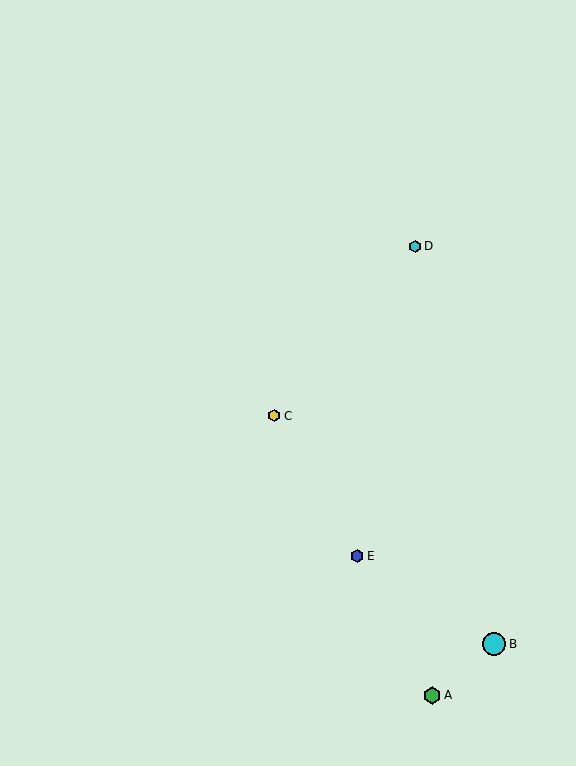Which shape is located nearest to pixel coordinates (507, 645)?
The cyan circle (labeled B) at (494, 644) is nearest to that location.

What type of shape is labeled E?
Shape E is a blue hexagon.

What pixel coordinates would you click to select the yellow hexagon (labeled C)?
Click at (274, 416) to select the yellow hexagon C.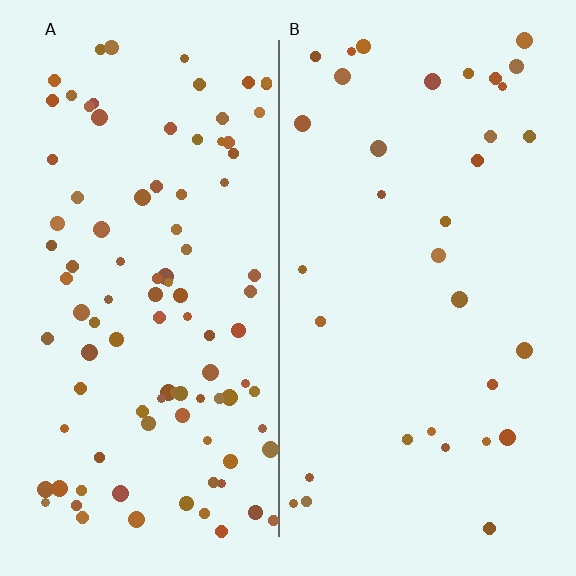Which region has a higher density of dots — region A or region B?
A (the left).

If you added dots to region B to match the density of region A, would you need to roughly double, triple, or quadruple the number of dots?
Approximately triple.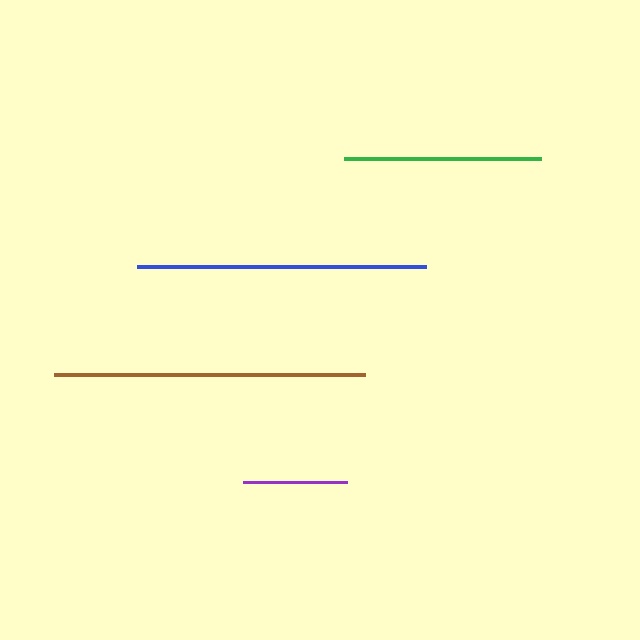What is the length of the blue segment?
The blue segment is approximately 289 pixels long.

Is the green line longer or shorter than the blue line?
The blue line is longer than the green line.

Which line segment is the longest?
The brown line is the longest at approximately 310 pixels.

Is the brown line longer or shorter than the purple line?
The brown line is longer than the purple line.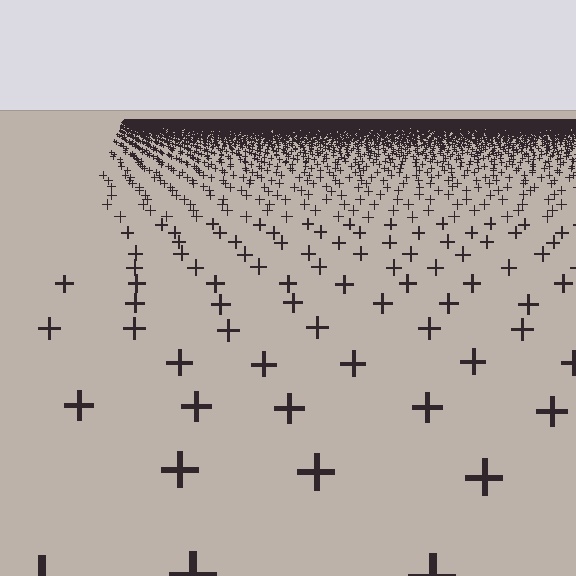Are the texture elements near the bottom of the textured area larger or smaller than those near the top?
Larger. Near the bottom, elements are closer to the viewer and appear at a bigger on-screen size.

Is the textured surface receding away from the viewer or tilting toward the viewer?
The surface is receding away from the viewer. Texture elements get smaller and denser toward the top.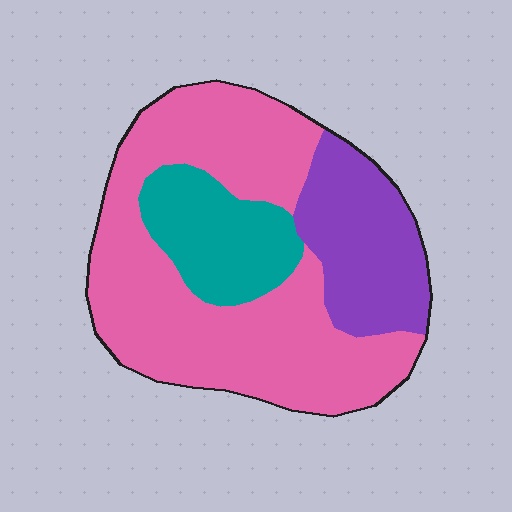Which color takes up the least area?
Teal, at roughly 15%.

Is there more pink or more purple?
Pink.